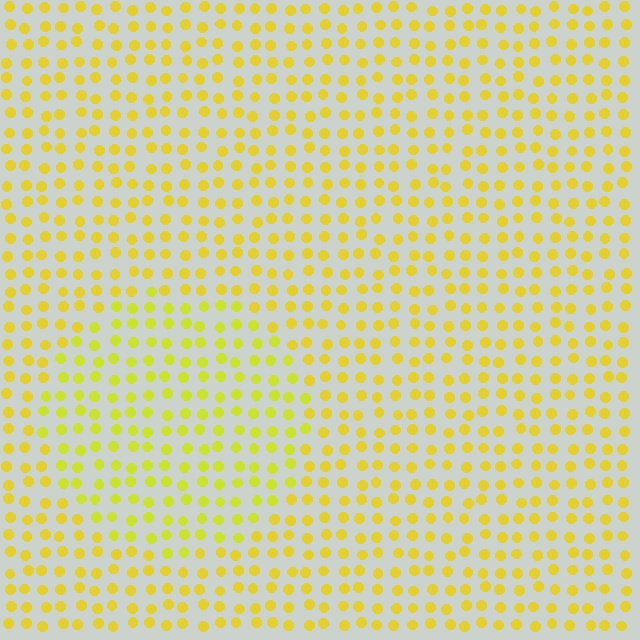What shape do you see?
I see a circle.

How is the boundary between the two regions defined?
The boundary is defined purely by a slight shift in hue (about 15 degrees). Spacing, size, and orientation are identical on both sides.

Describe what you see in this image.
The image is filled with small yellow elements in a uniform arrangement. A circle-shaped region is visible where the elements are tinted to a slightly different hue, forming a subtle color boundary.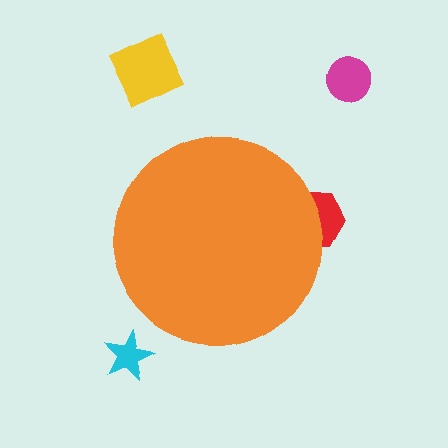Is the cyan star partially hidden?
No, the cyan star is fully visible.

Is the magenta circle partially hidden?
No, the magenta circle is fully visible.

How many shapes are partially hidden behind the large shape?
1 shape is partially hidden.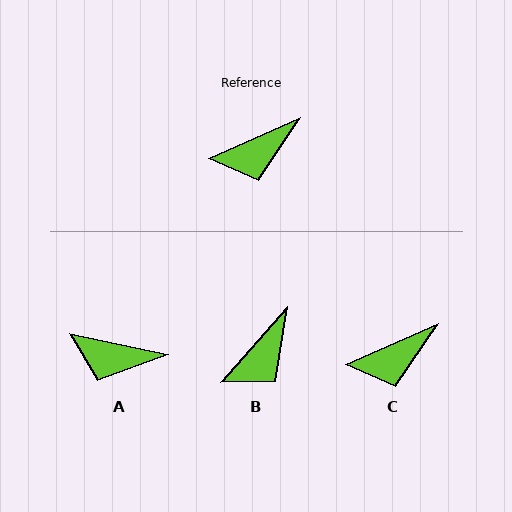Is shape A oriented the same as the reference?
No, it is off by about 35 degrees.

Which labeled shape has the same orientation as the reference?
C.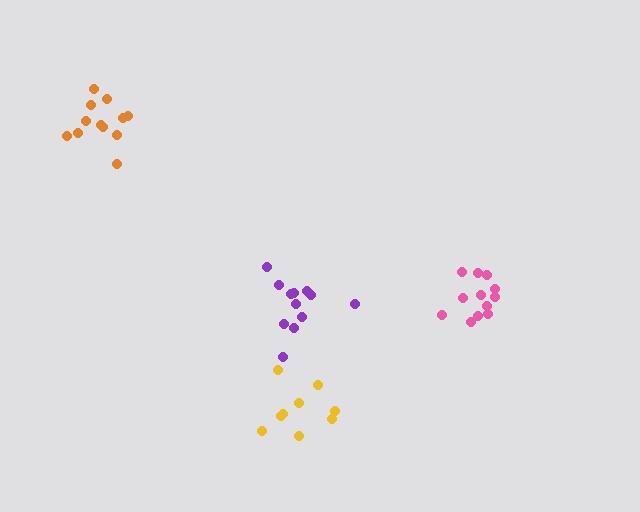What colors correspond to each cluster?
The clusters are colored: orange, pink, yellow, purple.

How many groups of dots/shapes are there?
There are 4 groups.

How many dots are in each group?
Group 1: 12 dots, Group 2: 12 dots, Group 3: 9 dots, Group 4: 12 dots (45 total).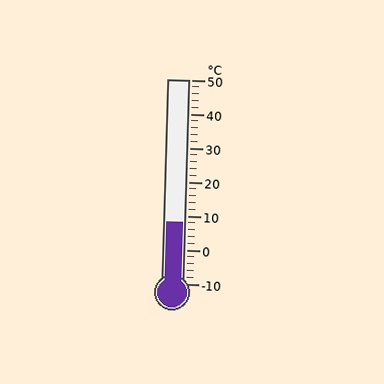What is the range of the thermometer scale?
The thermometer scale ranges from -10°C to 50°C.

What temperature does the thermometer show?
The thermometer shows approximately 8°C.